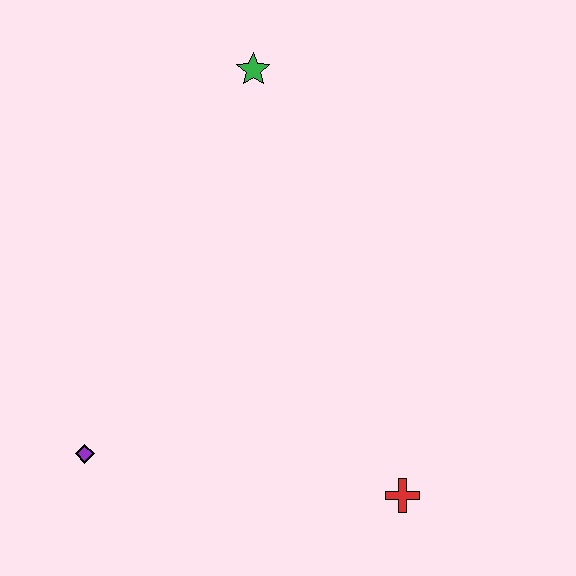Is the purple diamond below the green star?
Yes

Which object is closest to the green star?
The purple diamond is closest to the green star.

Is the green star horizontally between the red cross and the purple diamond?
Yes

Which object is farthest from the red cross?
The green star is farthest from the red cross.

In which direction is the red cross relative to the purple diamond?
The red cross is to the right of the purple diamond.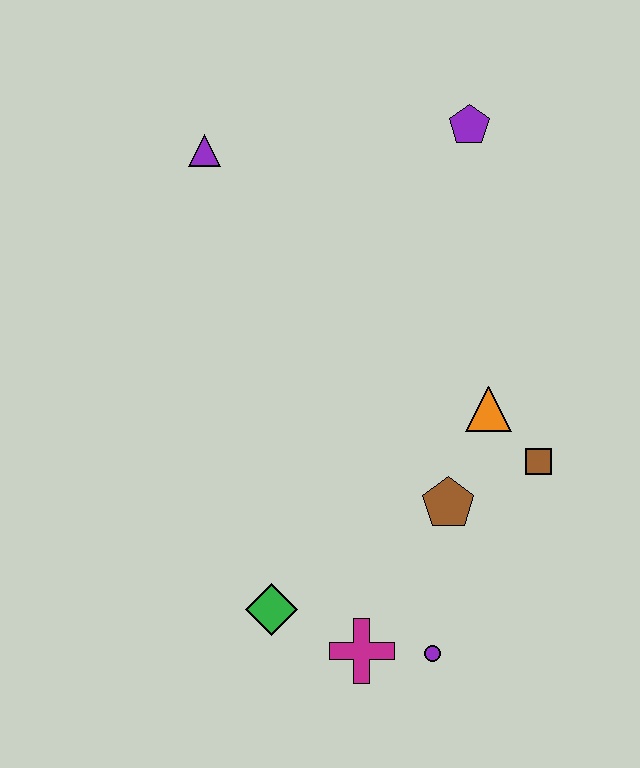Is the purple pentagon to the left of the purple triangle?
No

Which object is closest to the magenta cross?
The purple circle is closest to the magenta cross.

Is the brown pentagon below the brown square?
Yes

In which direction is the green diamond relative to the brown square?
The green diamond is to the left of the brown square.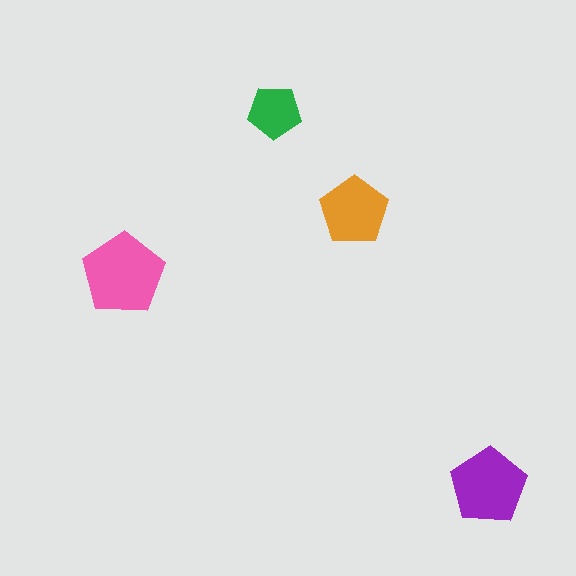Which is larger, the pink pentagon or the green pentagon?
The pink one.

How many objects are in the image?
There are 4 objects in the image.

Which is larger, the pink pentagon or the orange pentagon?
The pink one.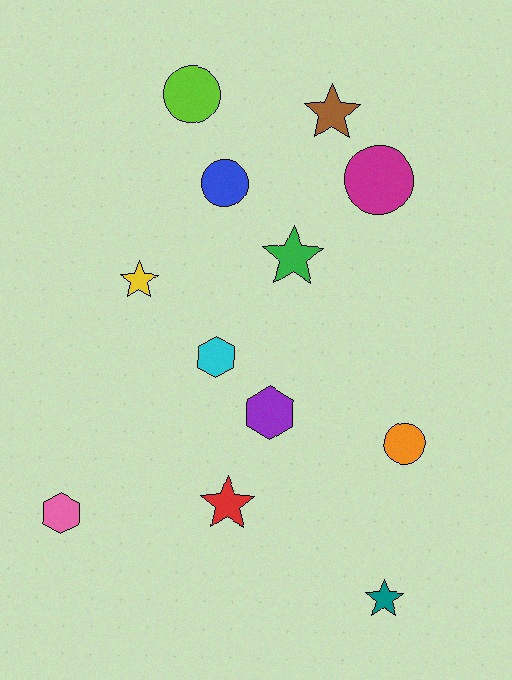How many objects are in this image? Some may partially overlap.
There are 12 objects.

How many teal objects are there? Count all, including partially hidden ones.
There is 1 teal object.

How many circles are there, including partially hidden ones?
There are 4 circles.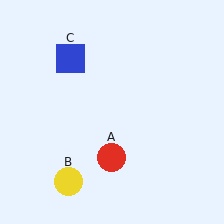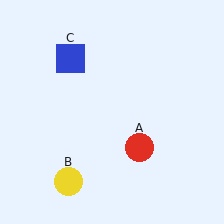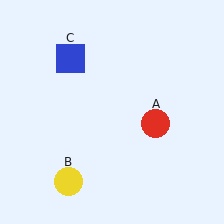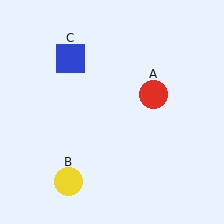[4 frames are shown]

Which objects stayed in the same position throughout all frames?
Yellow circle (object B) and blue square (object C) remained stationary.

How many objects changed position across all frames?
1 object changed position: red circle (object A).